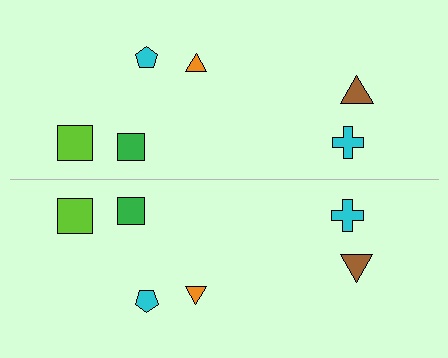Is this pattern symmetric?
Yes, this pattern has bilateral (reflection) symmetry.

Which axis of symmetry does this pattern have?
The pattern has a horizontal axis of symmetry running through the center of the image.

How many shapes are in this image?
There are 12 shapes in this image.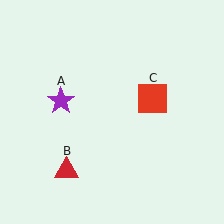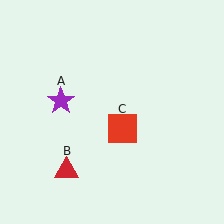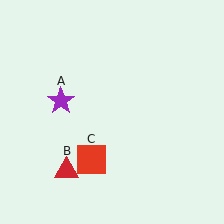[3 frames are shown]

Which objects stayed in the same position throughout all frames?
Purple star (object A) and red triangle (object B) remained stationary.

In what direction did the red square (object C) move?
The red square (object C) moved down and to the left.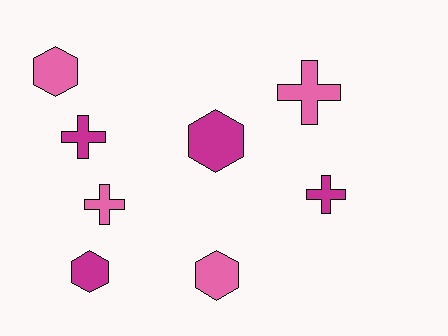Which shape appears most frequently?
Cross, with 4 objects.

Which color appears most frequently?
Magenta, with 4 objects.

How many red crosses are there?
There are no red crosses.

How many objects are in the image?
There are 8 objects.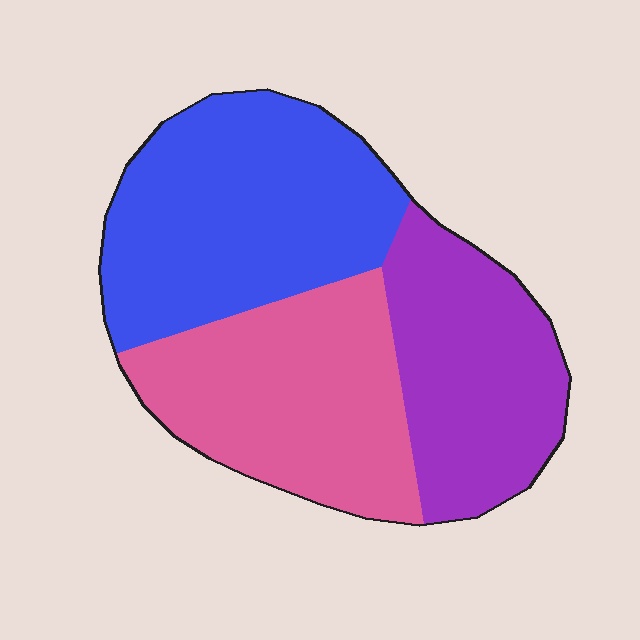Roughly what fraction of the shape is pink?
Pink covers about 35% of the shape.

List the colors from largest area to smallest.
From largest to smallest: blue, pink, purple.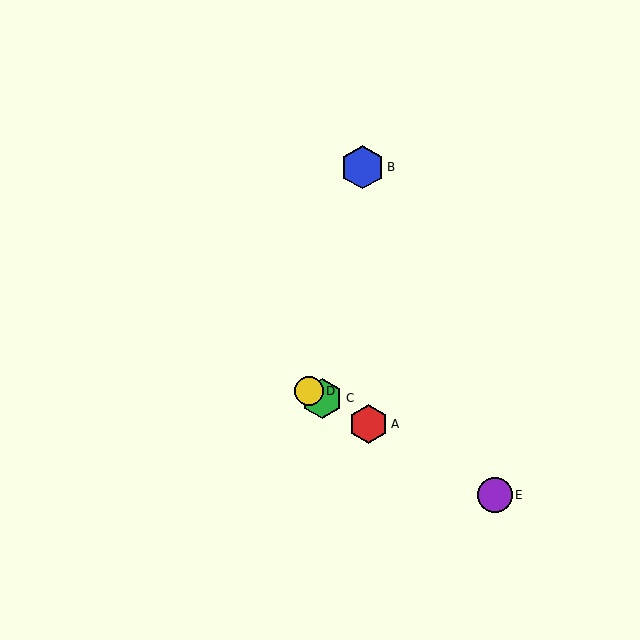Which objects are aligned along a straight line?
Objects A, C, D, E are aligned along a straight line.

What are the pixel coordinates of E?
Object E is at (495, 495).